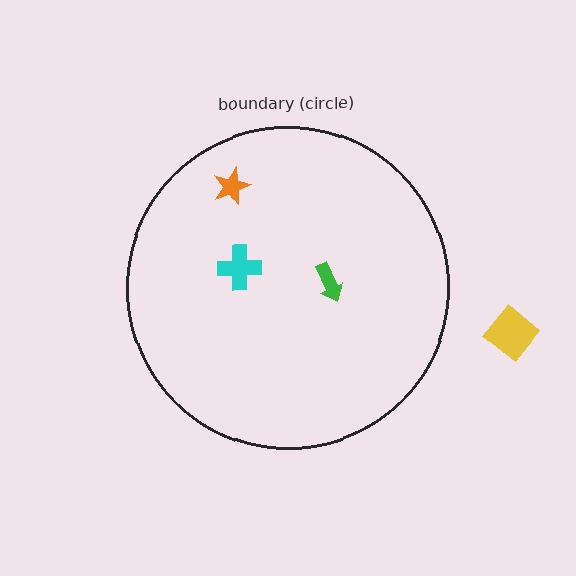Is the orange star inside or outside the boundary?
Inside.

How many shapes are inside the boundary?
3 inside, 1 outside.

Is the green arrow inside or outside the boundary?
Inside.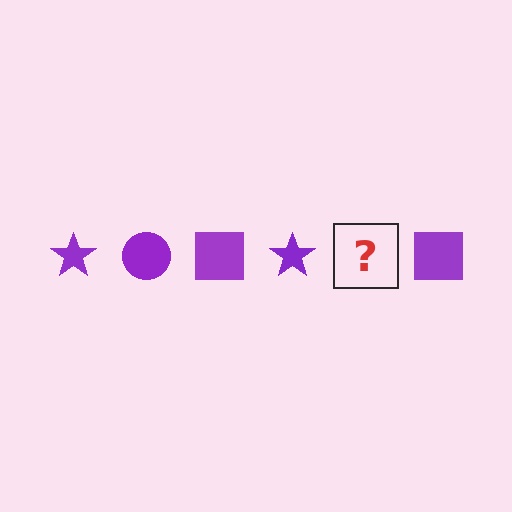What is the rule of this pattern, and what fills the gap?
The rule is that the pattern cycles through star, circle, square shapes in purple. The gap should be filled with a purple circle.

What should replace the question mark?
The question mark should be replaced with a purple circle.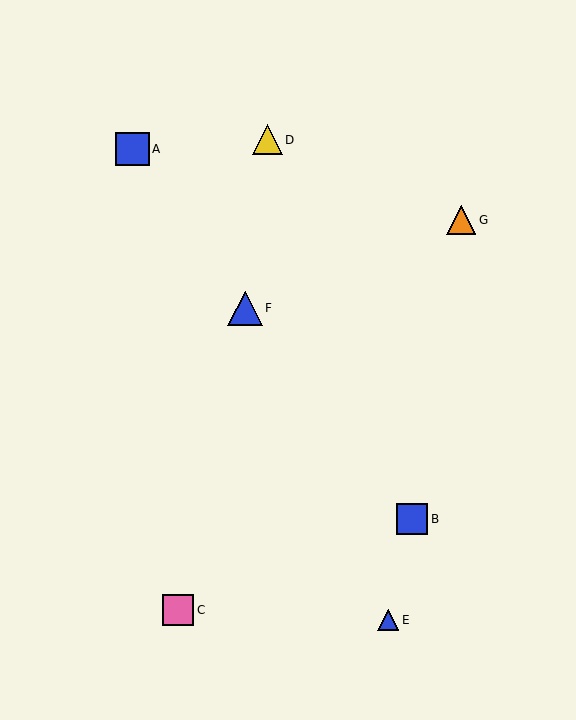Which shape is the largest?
The blue triangle (labeled F) is the largest.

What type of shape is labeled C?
Shape C is a pink square.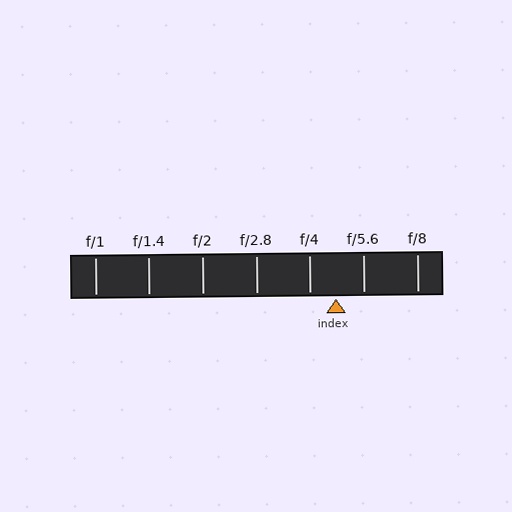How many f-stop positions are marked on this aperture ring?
There are 7 f-stop positions marked.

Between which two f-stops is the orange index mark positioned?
The index mark is between f/4 and f/5.6.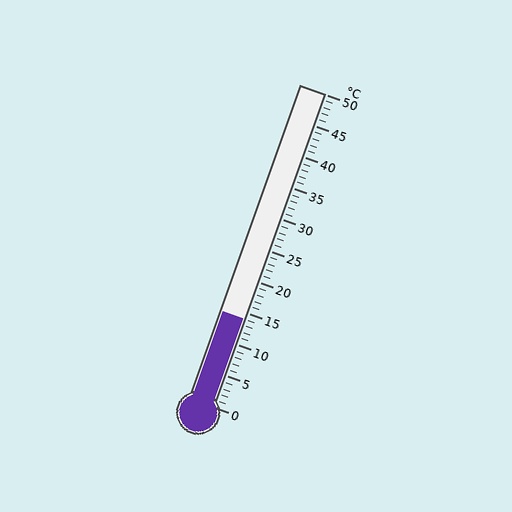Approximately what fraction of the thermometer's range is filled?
The thermometer is filled to approximately 30% of its range.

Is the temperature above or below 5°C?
The temperature is above 5°C.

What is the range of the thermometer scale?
The thermometer scale ranges from 0°C to 50°C.